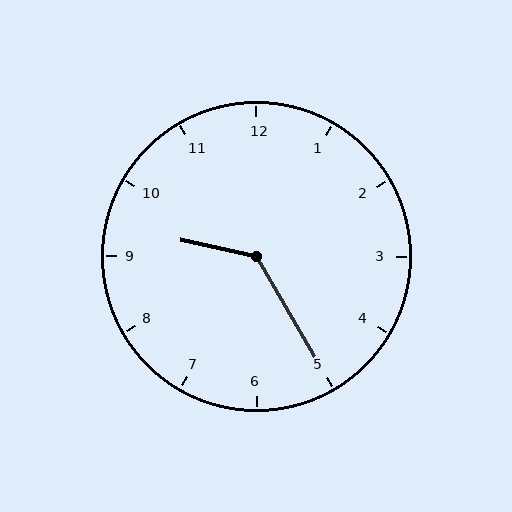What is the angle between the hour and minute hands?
Approximately 132 degrees.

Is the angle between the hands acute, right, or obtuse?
It is obtuse.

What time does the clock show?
9:25.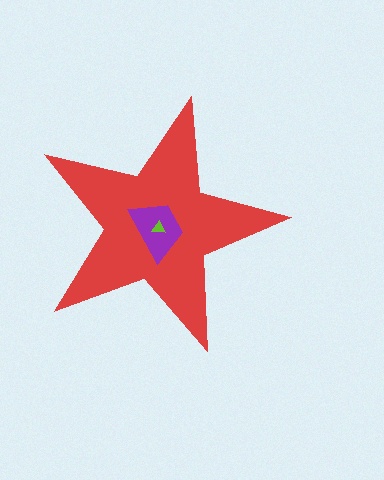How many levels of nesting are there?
3.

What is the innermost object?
The lime triangle.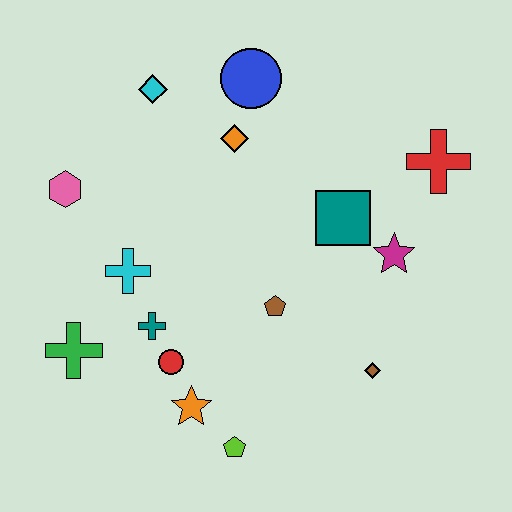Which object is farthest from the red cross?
The green cross is farthest from the red cross.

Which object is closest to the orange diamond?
The blue circle is closest to the orange diamond.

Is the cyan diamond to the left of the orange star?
Yes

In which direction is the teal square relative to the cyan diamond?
The teal square is to the right of the cyan diamond.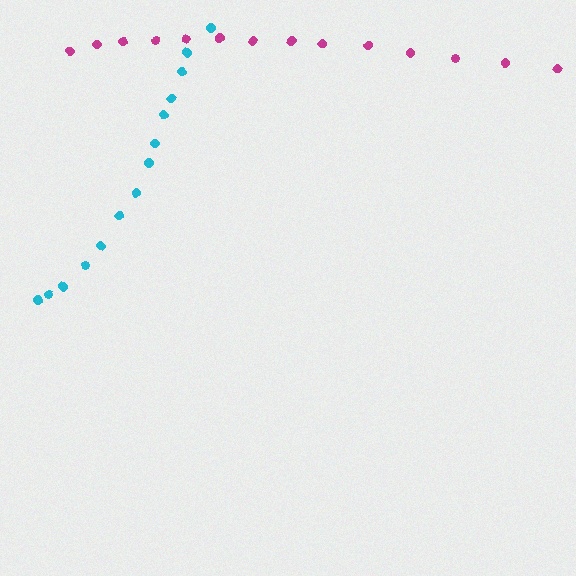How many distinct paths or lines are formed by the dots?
There are 2 distinct paths.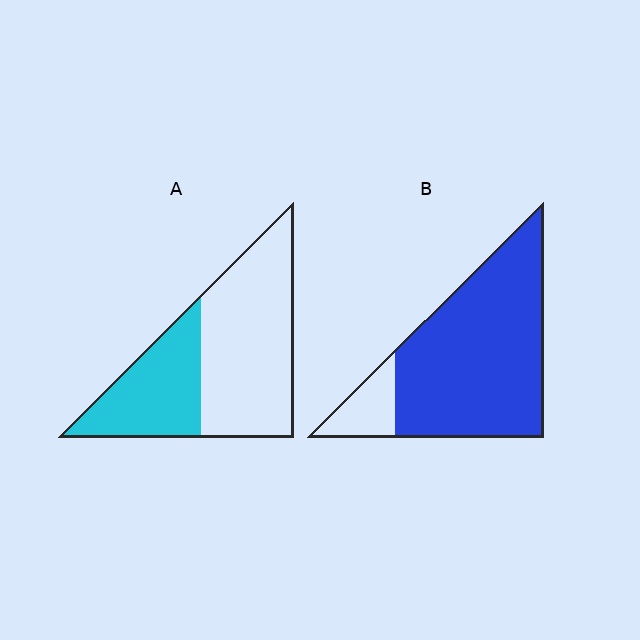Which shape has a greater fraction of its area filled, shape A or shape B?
Shape B.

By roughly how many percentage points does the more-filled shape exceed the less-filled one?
By roughly 50 percentage points (B over A).